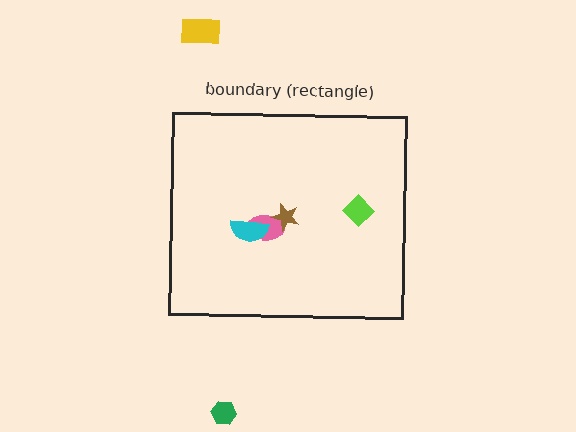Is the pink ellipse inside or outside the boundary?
Inside.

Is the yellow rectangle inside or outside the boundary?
Outside.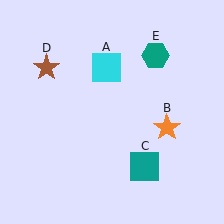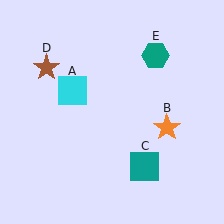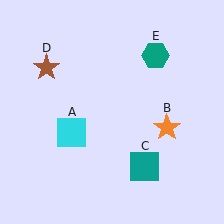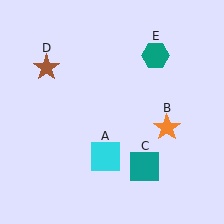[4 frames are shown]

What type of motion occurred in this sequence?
The cyan square (object A) rotated counterclockwise around the center of the scene.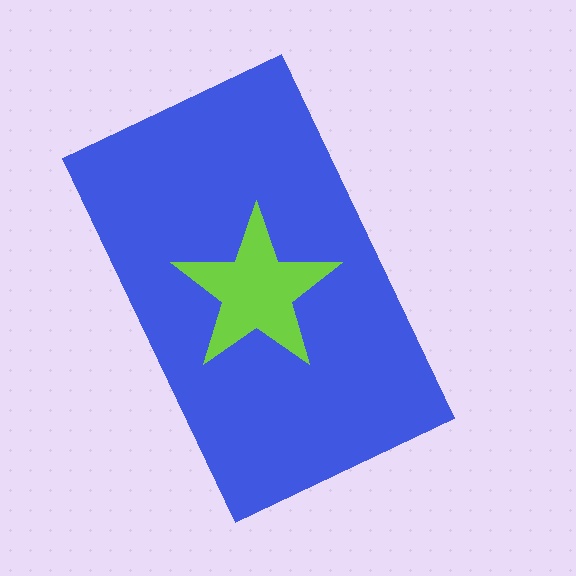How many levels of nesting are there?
2.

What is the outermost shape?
The blue rectangle.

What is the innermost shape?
The lime star.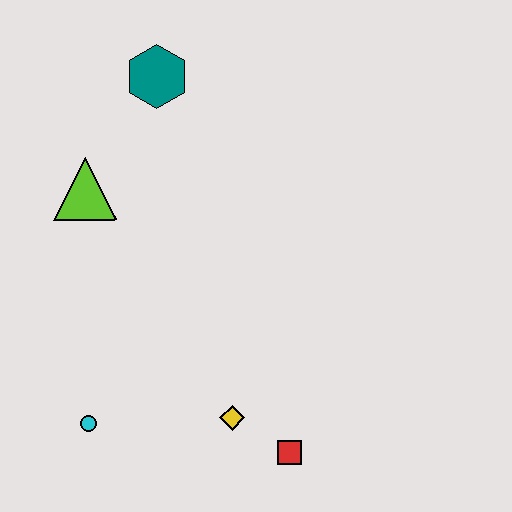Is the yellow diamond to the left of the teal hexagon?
No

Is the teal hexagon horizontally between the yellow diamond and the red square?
No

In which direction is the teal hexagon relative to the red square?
The teal hexagon is above the red square.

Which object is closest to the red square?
The yellow diamond is closest to the red square.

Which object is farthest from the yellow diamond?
The teal hexagon is farthest from the yellow diamond.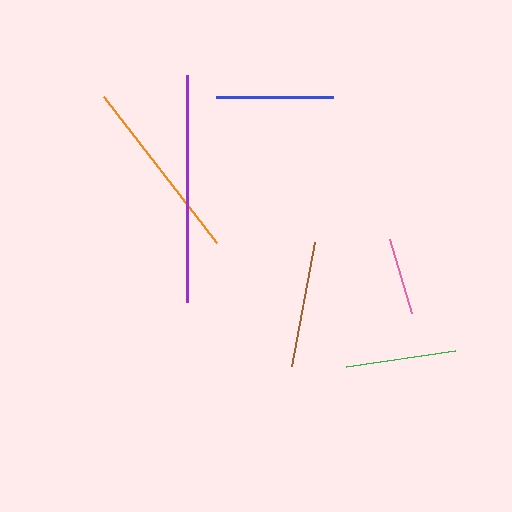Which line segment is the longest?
The purple line is the longest at approximately 227 pixels.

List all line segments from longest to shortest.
From longest to shortest: purple, orange, brown, blue, green, pink.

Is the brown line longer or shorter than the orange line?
The orange line is longer than the brown line.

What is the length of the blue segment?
The blue segment is approximately 117 pixels long.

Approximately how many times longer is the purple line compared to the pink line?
The purple line is approximately 2.9 times the length of the pink line.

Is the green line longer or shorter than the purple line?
The purple line is longer than the green line.